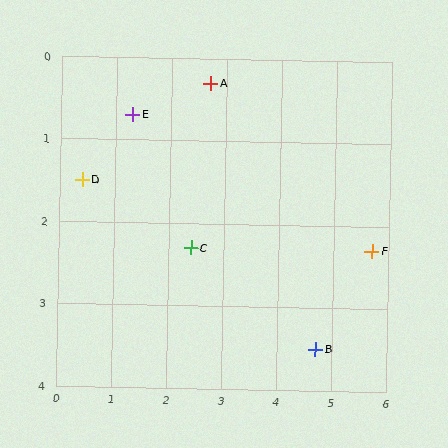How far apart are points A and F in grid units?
Points A and F are about 3.6 grid units apart.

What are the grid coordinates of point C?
Point C is at approximately (2.4, 2.3).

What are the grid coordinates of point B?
Point B is at approximately (4.7, 3.5).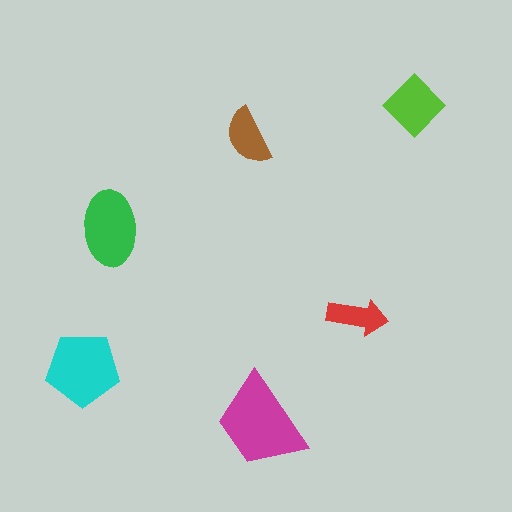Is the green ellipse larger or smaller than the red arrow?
Larger.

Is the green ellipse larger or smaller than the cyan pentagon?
Smaller.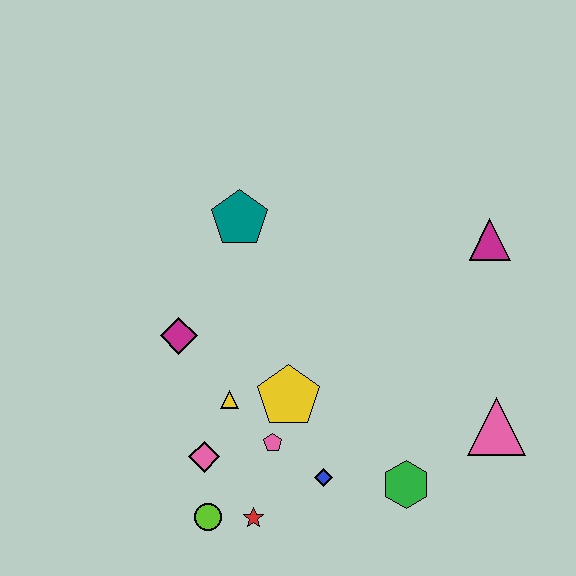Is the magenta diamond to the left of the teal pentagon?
Yes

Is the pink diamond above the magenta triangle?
No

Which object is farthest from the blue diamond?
The magenta triangle is farthest from the blue diamond.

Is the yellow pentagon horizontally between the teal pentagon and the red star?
No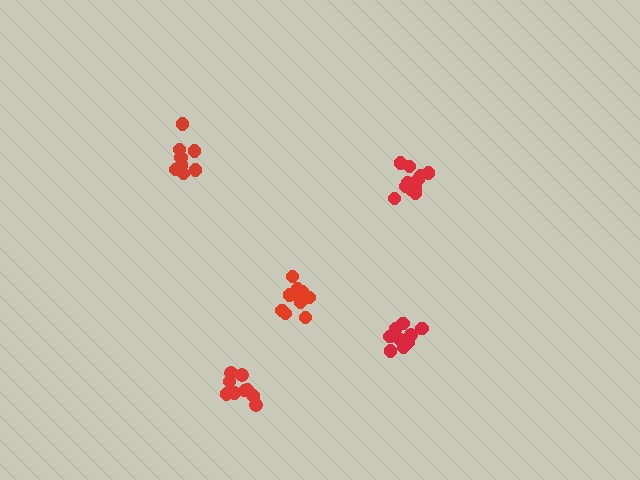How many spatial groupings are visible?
There are 5 spatial groupings.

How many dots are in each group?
Group 1: 11 dots, Group 2: 8 dots, Group 3: 12 dots, Group 4: 10 dots, Group 5: 9 dots (50 total).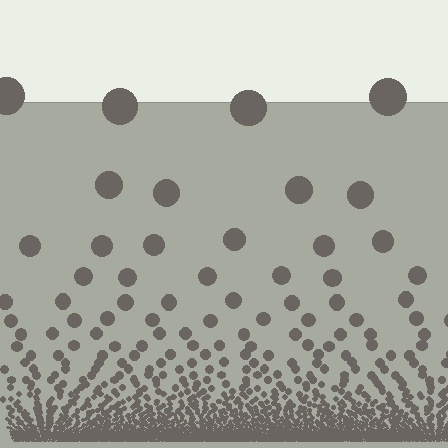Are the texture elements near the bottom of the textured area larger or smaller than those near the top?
Smaller. The gradient is inverted — elements near the bottom are smaller and denser.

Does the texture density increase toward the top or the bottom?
Density increases toward the bottom.